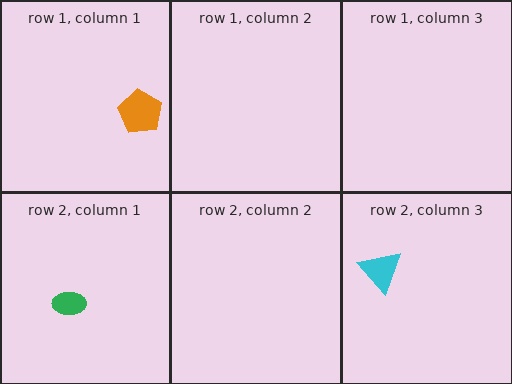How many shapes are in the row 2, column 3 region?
1.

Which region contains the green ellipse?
The row 2, column 1 region.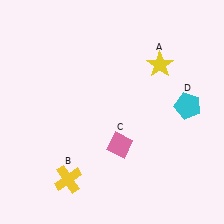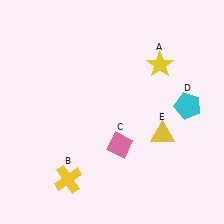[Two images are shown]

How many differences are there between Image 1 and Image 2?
There is 1 difference between the two images.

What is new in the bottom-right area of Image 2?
A yellow triangle (E) was added in the bottom-right area of Image 2.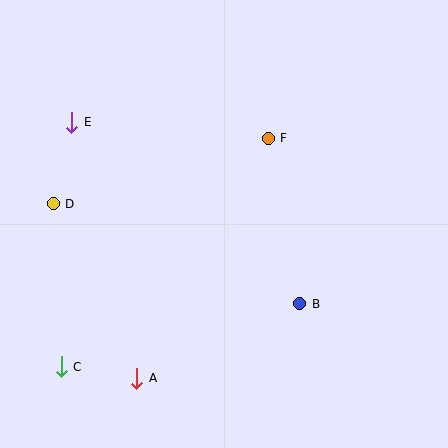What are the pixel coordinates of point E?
Point E is at (72, 122).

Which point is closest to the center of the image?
Point F at (268, 138) is closest to the center.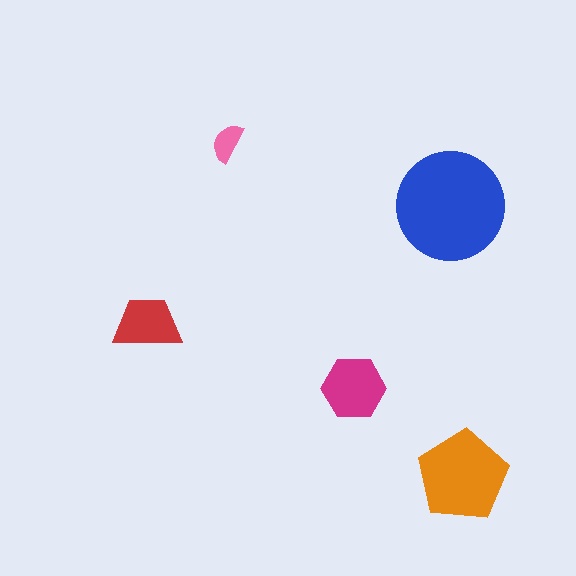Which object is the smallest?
The pink semicircle.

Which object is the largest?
The blue circle.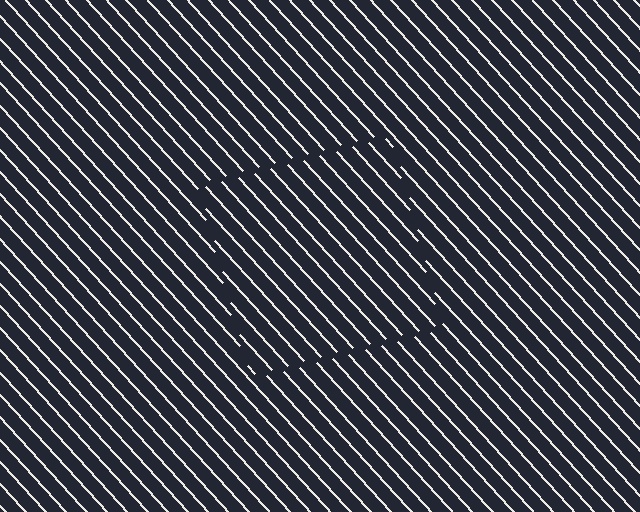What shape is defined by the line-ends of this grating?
An illusory square. The interior of the shape contains the same grating, shifted by half a period — the contour is defined by the phase discontinuity where line-ends from the inner and outer gratings abut.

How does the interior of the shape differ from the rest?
The interior of the shape contains the same grating, shifted by half a period — the contour is defined by the phase discontinuity where line-ends from the inner and outer gratings abut.